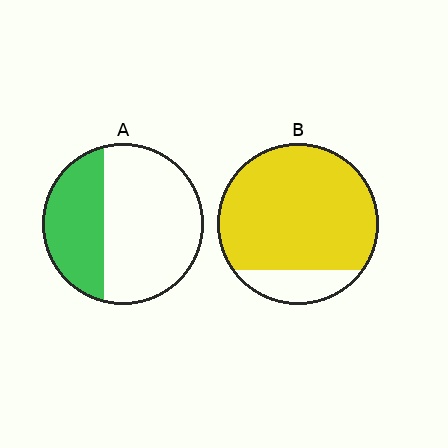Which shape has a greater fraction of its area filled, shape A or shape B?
Shape B.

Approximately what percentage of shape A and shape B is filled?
A is approximately 35% and B is approximately 85%.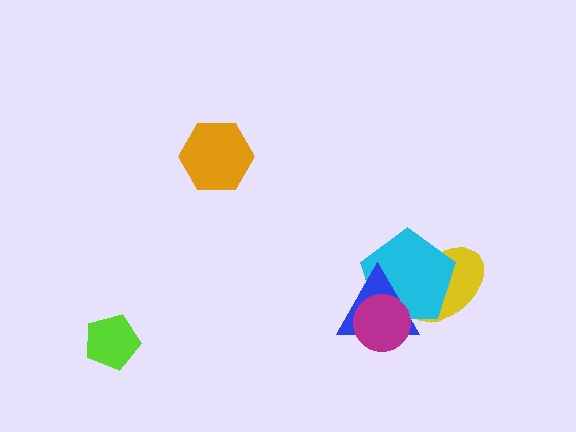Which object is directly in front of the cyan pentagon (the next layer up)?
The blue triangle is directly in front of the cyan pentagon.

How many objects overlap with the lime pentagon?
0 objects overlap with the lime pentagon.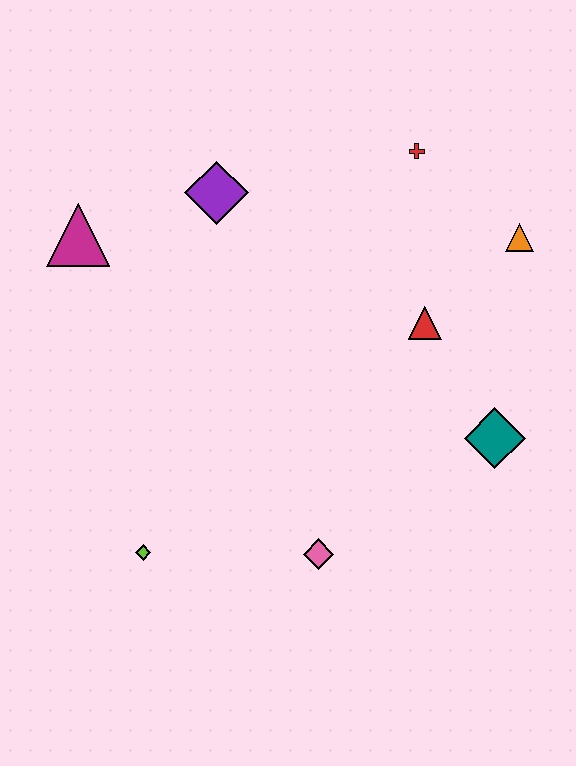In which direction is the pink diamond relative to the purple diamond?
The pink diamond is below the purple diamond.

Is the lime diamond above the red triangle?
No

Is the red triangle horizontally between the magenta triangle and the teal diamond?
Yes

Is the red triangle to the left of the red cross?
No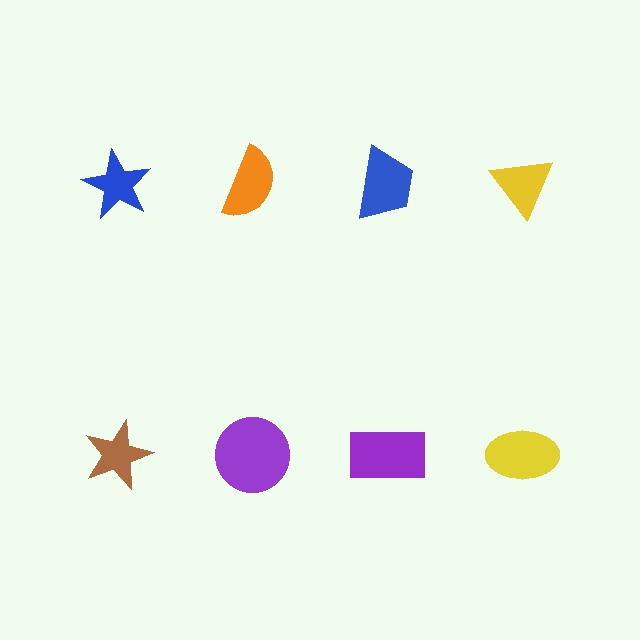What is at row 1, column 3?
A blue trapezoid.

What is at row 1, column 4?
A yellow triangle.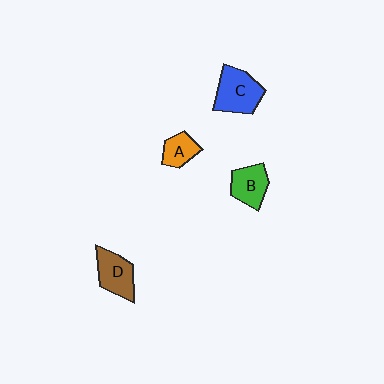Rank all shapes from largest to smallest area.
From largest to smallest: C (blue), D (brown), B (green), A (orange).